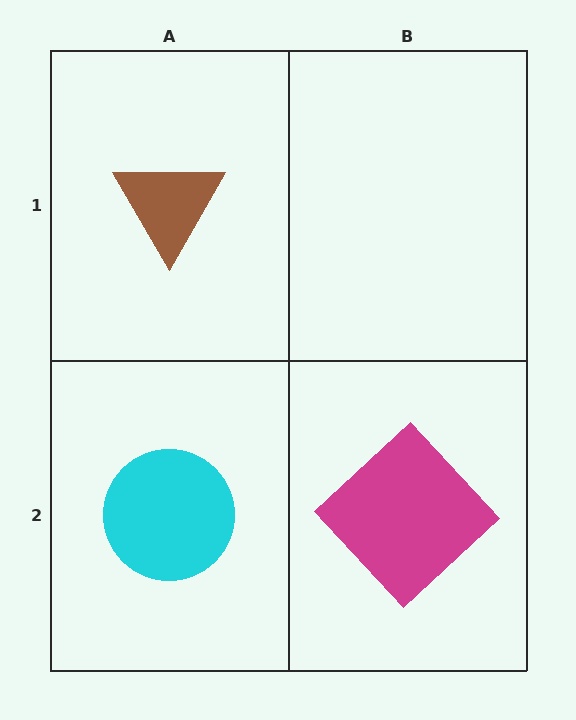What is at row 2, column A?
A cyan circle.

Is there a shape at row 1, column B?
No, that cell is empty.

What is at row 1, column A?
A brown triangle.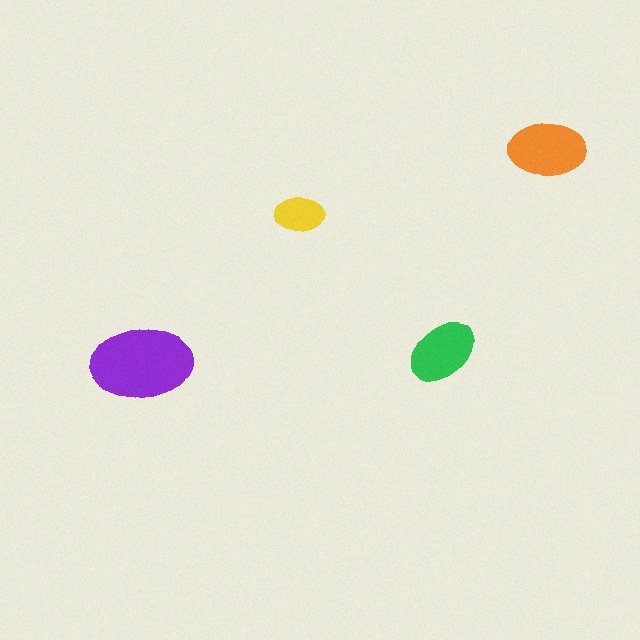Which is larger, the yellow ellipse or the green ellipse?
The green one.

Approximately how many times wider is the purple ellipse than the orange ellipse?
About 1.5 times wider.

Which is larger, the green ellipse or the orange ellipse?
The orange one.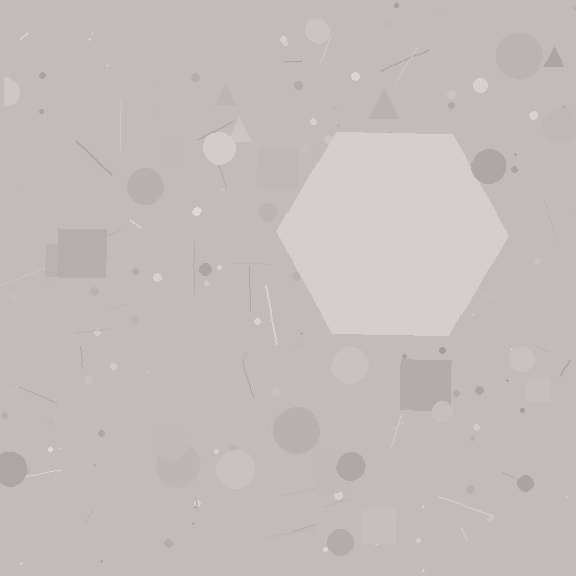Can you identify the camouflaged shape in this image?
The camouflaged shape is a hexagon.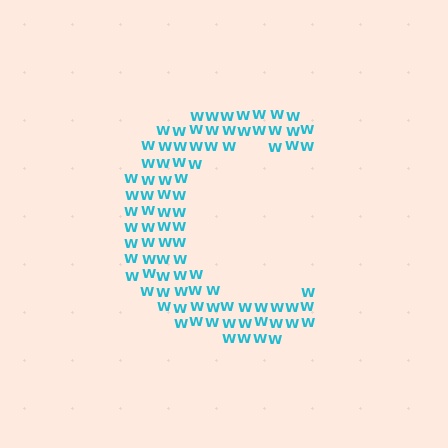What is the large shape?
The large shape is the letter C.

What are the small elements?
The small elements are letter W's.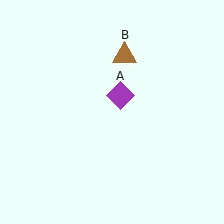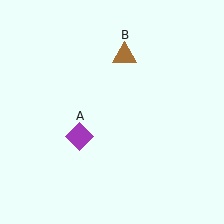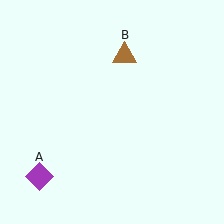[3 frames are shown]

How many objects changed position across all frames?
1 object changed position: purple diamond (object A).